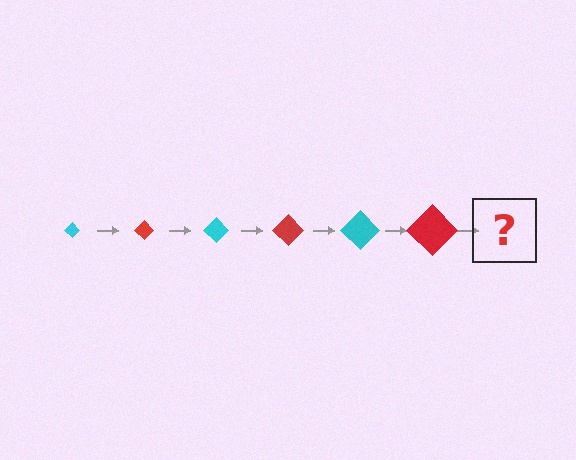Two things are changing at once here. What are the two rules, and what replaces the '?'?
The two rules are that the diamond grows larger each step and the color cycles through cyan and red. The '?' should be a cyan diamond, larger than the previous one.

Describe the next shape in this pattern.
It should be a cyan diamond, larger than the previous one.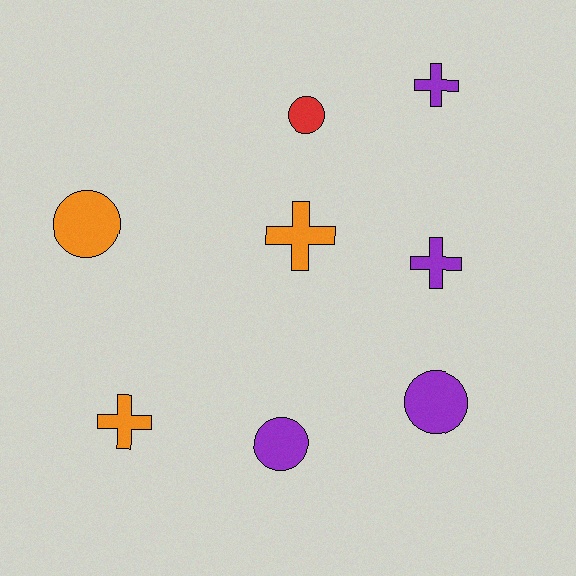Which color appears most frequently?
Purple, with 4 objects.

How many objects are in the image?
There are 8 objects.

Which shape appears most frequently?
Cross, with 4 objects.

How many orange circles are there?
There is 1 orange circle.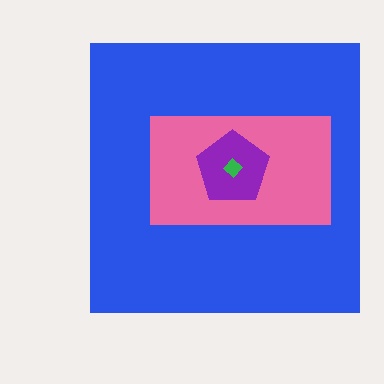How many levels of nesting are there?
4.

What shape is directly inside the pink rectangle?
The purple pentagon.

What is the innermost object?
The green diamond.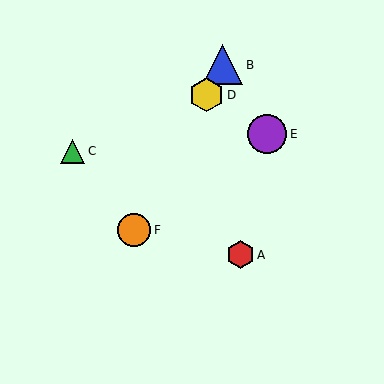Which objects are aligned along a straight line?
Objects B, D, F are aligned along a straight line.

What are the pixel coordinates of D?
Object D is at (207, 95).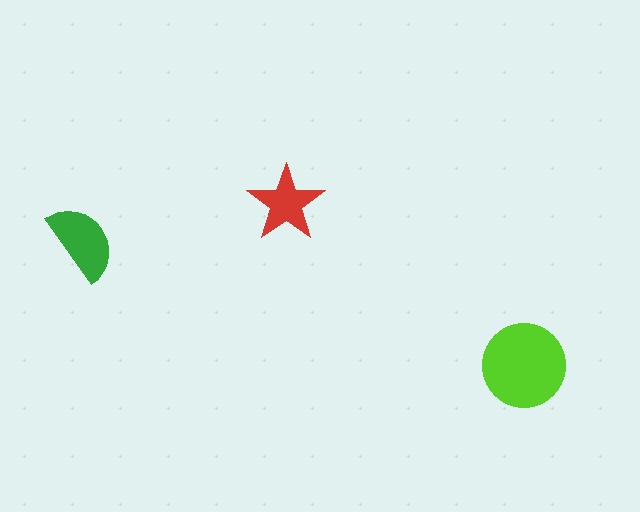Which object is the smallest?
The red star.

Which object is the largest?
The lime circle.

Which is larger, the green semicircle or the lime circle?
The lime circle.